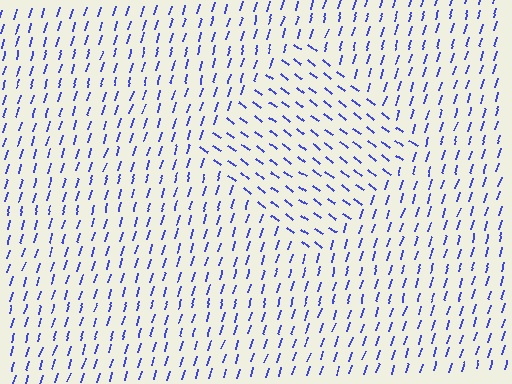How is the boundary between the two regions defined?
The boundary is defined purely by a change in line orientation (approximately 70 degrees difference). All lines are the same color and thickness.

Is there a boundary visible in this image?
Yes, there is a texture boundary formed by a change in line orientation.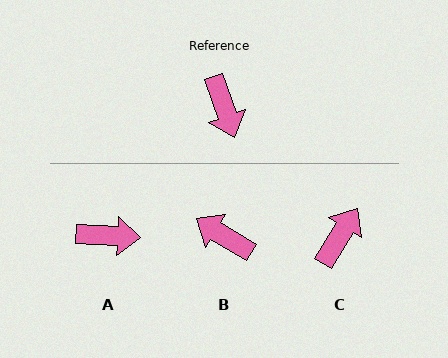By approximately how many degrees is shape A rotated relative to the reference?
Approximately 68 degrees counter-clockwise.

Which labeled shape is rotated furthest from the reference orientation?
B, about 141 degrees away.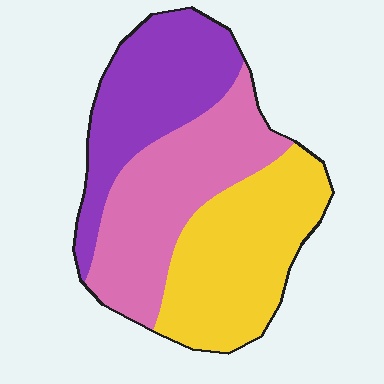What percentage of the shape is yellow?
Yellow covers around 35% of the shape.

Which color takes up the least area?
Purple, at roughly 30%.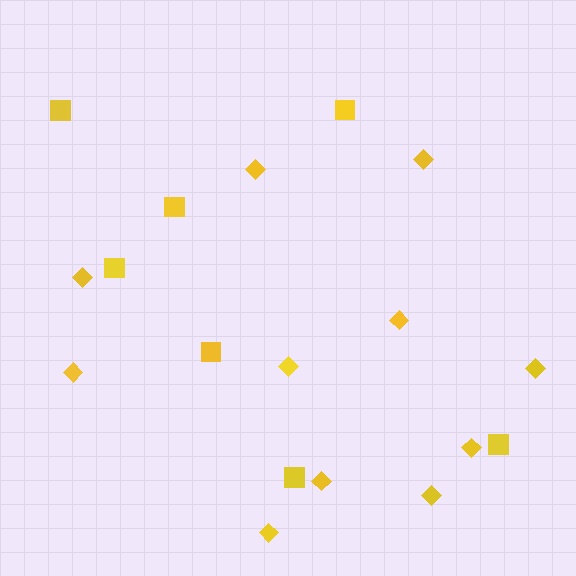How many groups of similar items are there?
There are 2 groups: one group of squares (7) and one group of diamonds (11).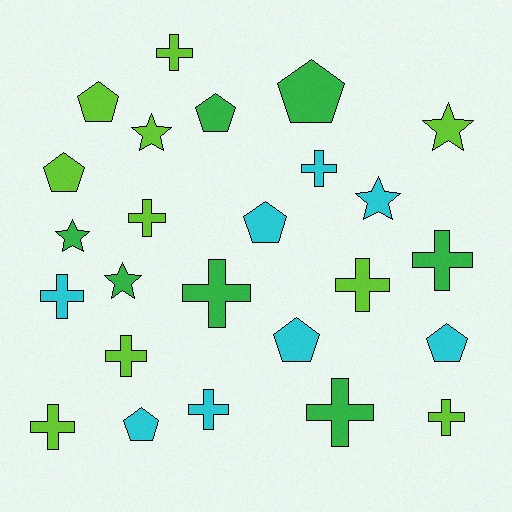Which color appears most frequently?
Lime, with 10 objects.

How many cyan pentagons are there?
There are 4 cyan pentagons.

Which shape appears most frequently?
Cross, with 12 objects.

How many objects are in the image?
There are 25 objects.